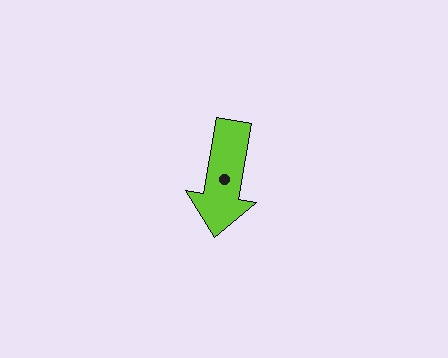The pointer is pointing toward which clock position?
Roughly 6 o'clock.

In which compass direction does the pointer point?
South.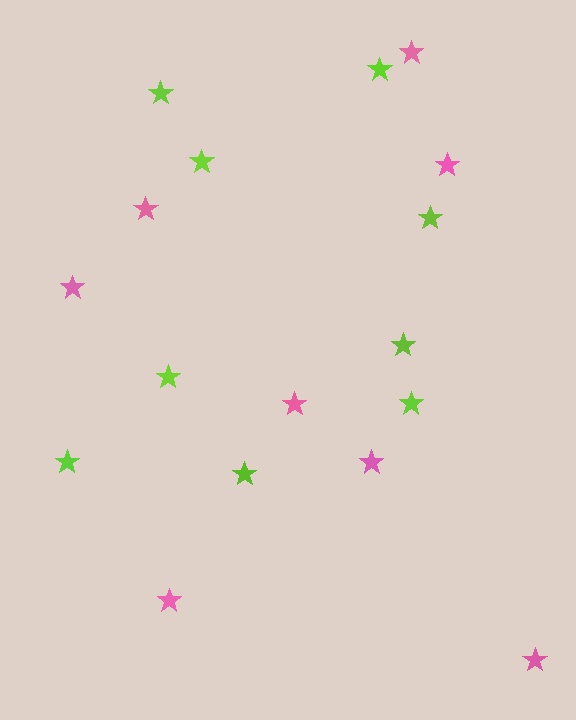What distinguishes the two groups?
There are 2 groups: one group of pink stars (8) and one group of lime stars (9).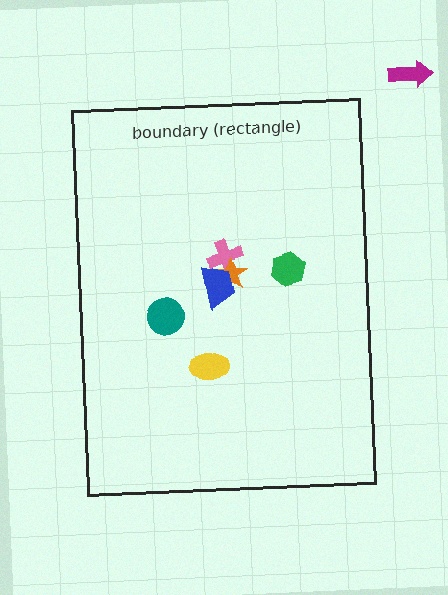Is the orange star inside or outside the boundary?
Inside.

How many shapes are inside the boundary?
6 inside, 1 outside.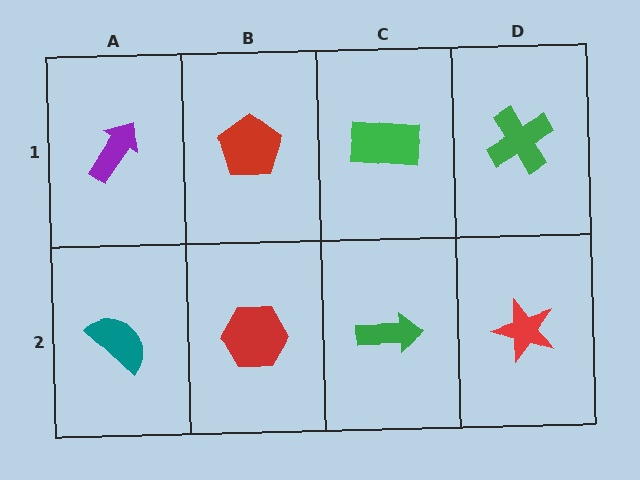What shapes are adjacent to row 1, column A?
A teal semicircle (row 2, column A), a red pentagon (row 1, column B).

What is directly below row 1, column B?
A red hexagon.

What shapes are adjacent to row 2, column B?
A red pentagon (row 1, column B), a teal semicircle (row 2, column A), a green arrow (row 2, column C).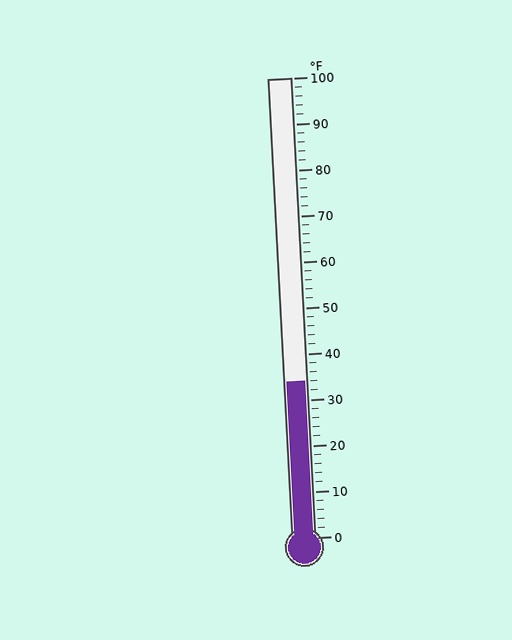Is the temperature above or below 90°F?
The temperature is below 90°F.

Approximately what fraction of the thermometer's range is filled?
The thermometer is filled to approximately 35% of its range.